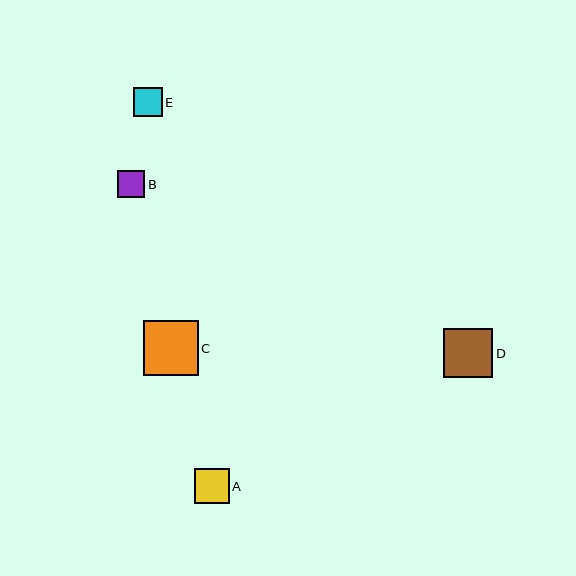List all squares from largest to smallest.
From largest to smallest: C, D, A, E, B.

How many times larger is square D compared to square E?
Square D is approximately 1.7 times the size of square E.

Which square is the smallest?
Square B is the smallest with a size of approximately 27 pixels.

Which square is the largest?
Square C is the largest with a size of approximately 55 pixels.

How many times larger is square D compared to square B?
Square D is approximately 1.9 times the size of square B.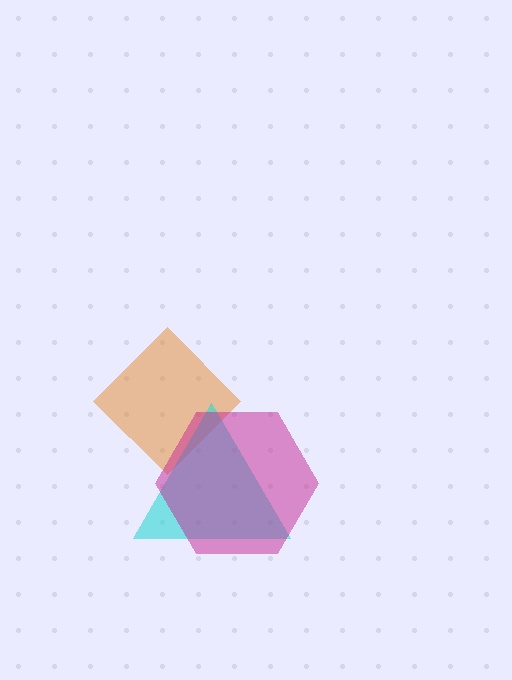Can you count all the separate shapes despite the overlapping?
Yes, there are 3 separate shapes.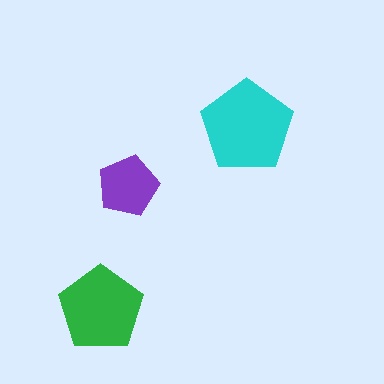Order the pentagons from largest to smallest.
the cyan one, the green one, the purple one.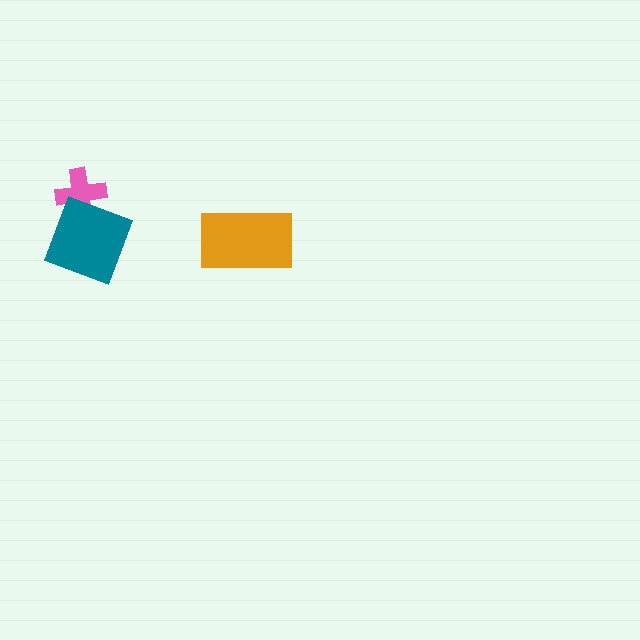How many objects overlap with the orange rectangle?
0 objects overlap with the orange rectangle.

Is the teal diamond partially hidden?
No, no other shape covers it.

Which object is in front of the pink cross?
The teal diamond is in front of the pink cross.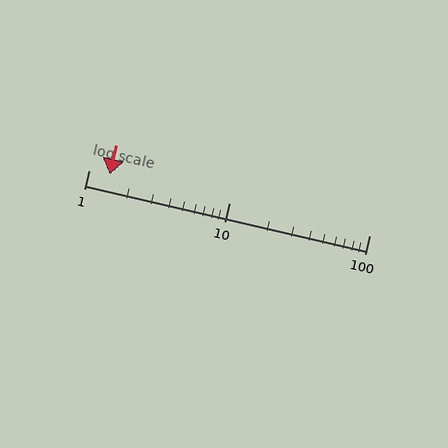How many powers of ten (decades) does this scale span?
The scale spans 2 decades, from 1 to 100.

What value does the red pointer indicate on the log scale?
The pointer indicates approximately 1.4.